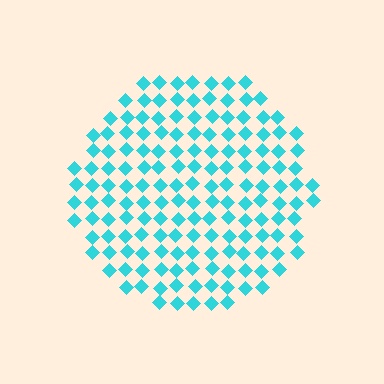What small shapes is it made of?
It is made of small diamonds.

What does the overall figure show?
The overall figure shows a circle.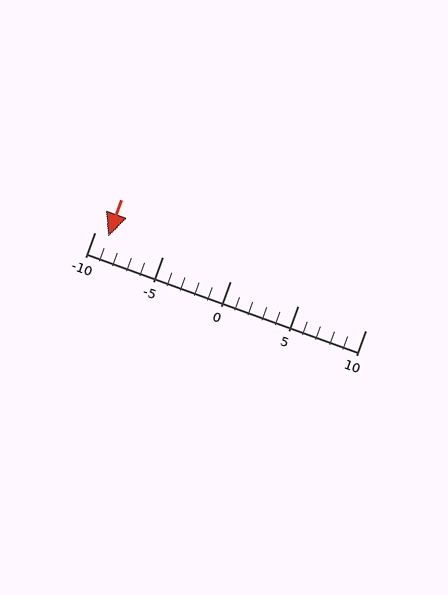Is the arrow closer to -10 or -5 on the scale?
The arrow is closer to -10.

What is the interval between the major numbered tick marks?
The major tick marks are spaced 5 units apart.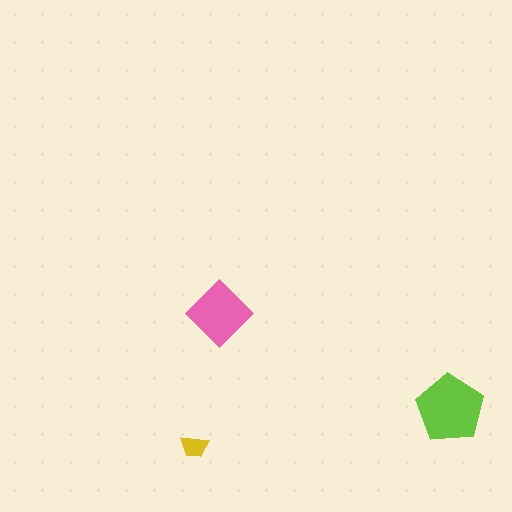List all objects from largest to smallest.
The lime pentagon, the pink diamond, the yellow trapezoid.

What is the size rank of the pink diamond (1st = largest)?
2nd.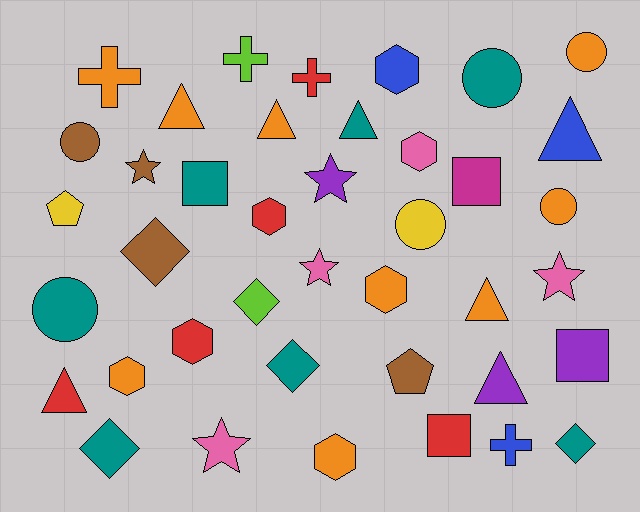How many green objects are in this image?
There are no green objects.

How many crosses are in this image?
There are 4 crosses.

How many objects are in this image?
There are 40 objects.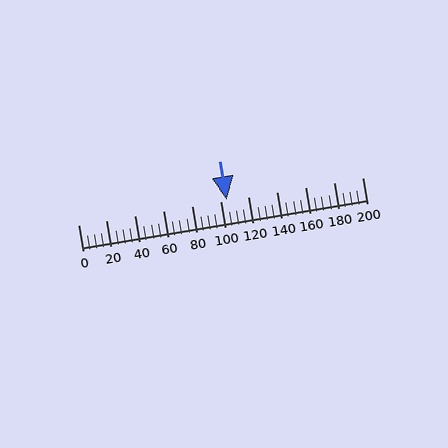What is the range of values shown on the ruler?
The ruler shows values from 0 to 200.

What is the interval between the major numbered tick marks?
The major tick marks are spaced 20 units apart.